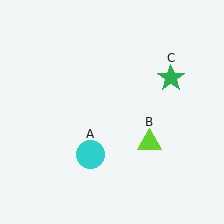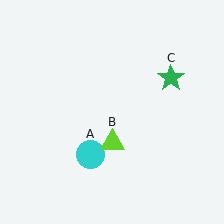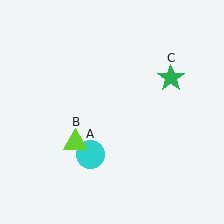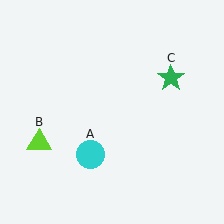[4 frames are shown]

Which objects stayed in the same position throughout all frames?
Cyan circle (object A) and green star (object C) remained stationary.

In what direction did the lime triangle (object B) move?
The lime triangle (object B) moved left.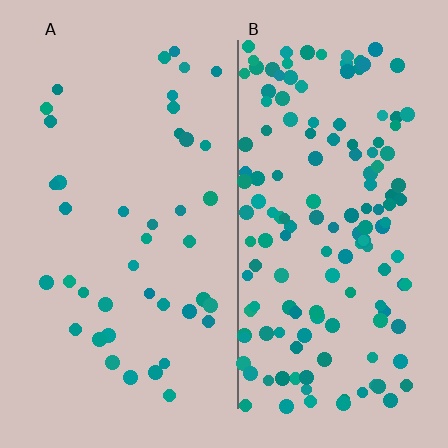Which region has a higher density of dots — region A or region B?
B (the right).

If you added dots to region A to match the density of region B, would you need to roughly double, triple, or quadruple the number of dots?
Approximately quadruple.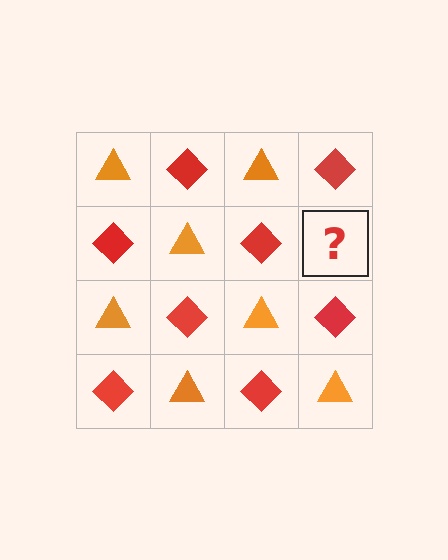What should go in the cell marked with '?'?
The missing cell should contain an orange triangle.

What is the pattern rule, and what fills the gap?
The rule is that it alternates orange triangle and red diamond in a checkerboard pattern. The gap should be filled with an orange triangle.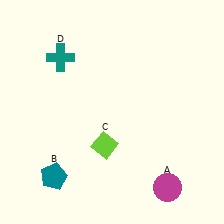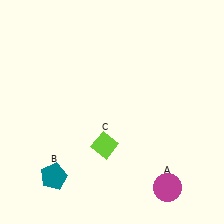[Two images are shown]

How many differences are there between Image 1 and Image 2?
There is 1 difference between the two images.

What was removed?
The teal cross (D) was removed in Image 2.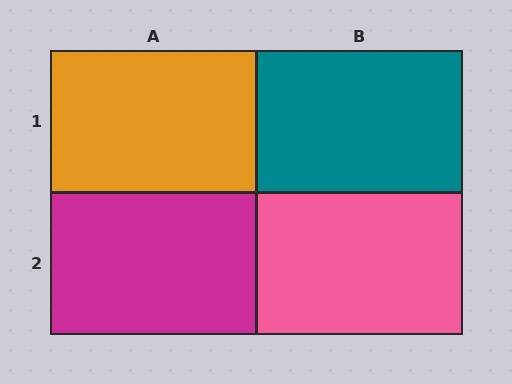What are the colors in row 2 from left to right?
Magenta, pink.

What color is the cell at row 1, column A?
Orange.